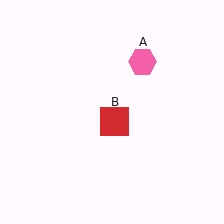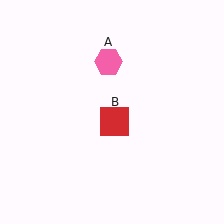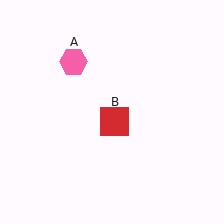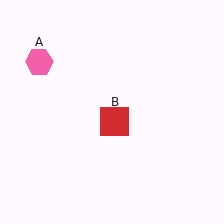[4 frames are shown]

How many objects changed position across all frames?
1 object changed position: pink hexagon (object A).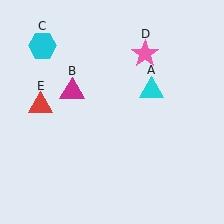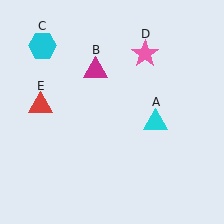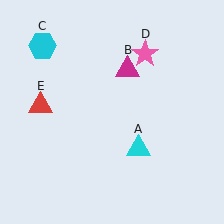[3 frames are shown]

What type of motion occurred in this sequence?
The cyan triangle (object A), magenta triangle (object B) rotated clockwise around the center of the scene.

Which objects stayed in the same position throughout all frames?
Cyan hexagon (object C) and pink star (object D) and red triangle (object E) remained stationary.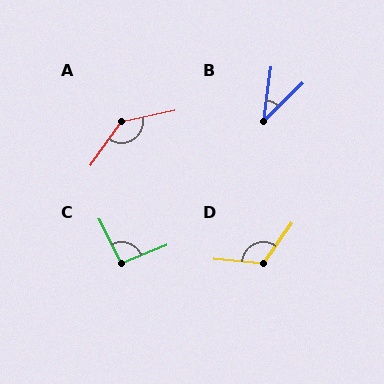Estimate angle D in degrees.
Approximately 120 degrees.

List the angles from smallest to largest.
B (38°), C (95°), D (120°), A (138°).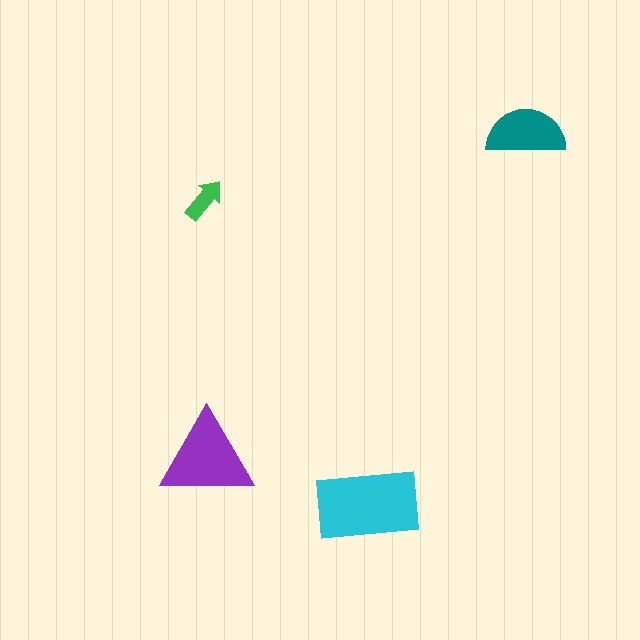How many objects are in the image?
There are 4 objects in the image.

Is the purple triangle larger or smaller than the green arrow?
Larger.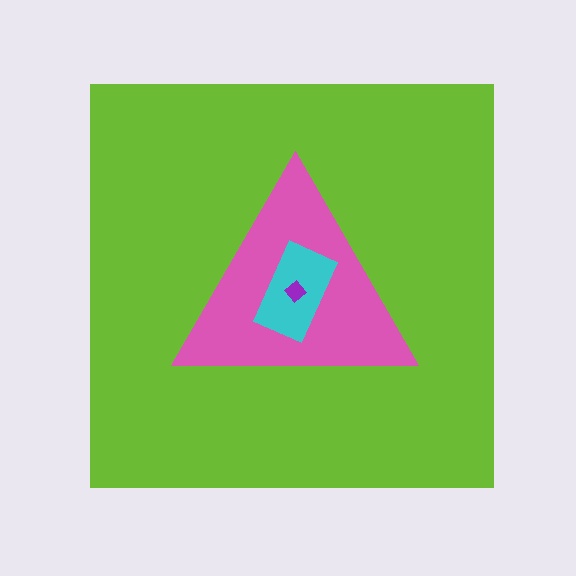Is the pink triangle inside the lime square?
Yes.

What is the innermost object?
The purple diamond.